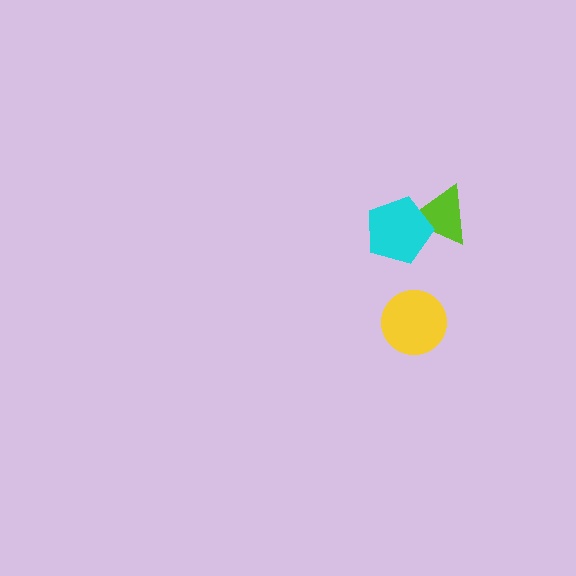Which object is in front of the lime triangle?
The cyan pentagon is in front of the lime triangle.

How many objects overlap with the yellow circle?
0 objects overlap with the yellow circle.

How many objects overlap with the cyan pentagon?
1 object overlaps with the cyan pentagon.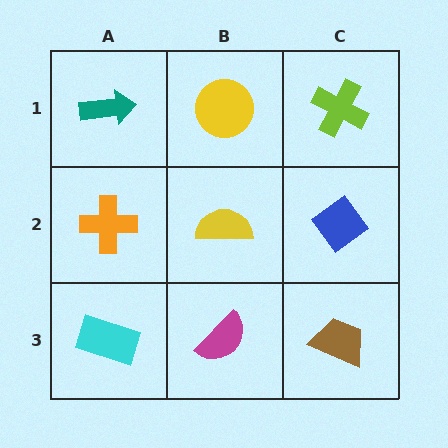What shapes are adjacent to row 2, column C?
A lime cross (row 1, column C), a brown trapezoid (row 3, column C), a yellow semicircle (row 2, column B).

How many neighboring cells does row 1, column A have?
2.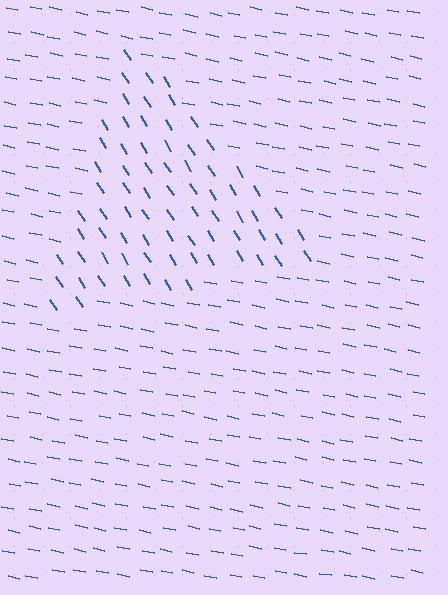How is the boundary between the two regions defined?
The boundary is defined purely by a change in line orientation (approximately 45 degrees difference). All lines are the same color and thickness.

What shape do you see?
I see a triangle.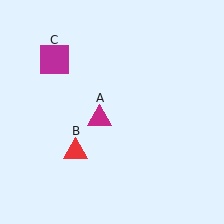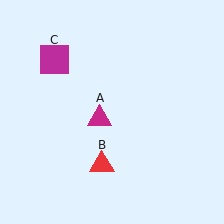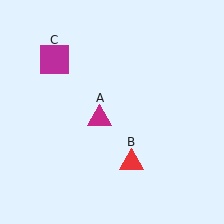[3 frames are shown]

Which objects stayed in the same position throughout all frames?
Magenta triangle (object A) and magenta square (object C) remained stationary.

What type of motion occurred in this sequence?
The red triangle (object B) rotated counterclockwise around the center of the scene.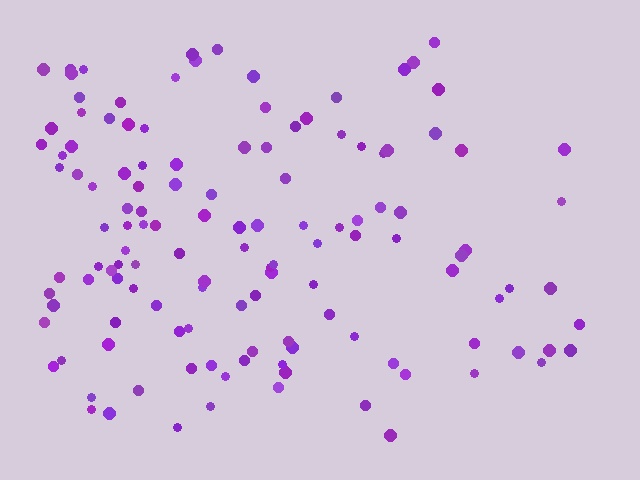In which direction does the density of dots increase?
From right to left, with the left side densest.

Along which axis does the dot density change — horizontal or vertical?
Horizontal.